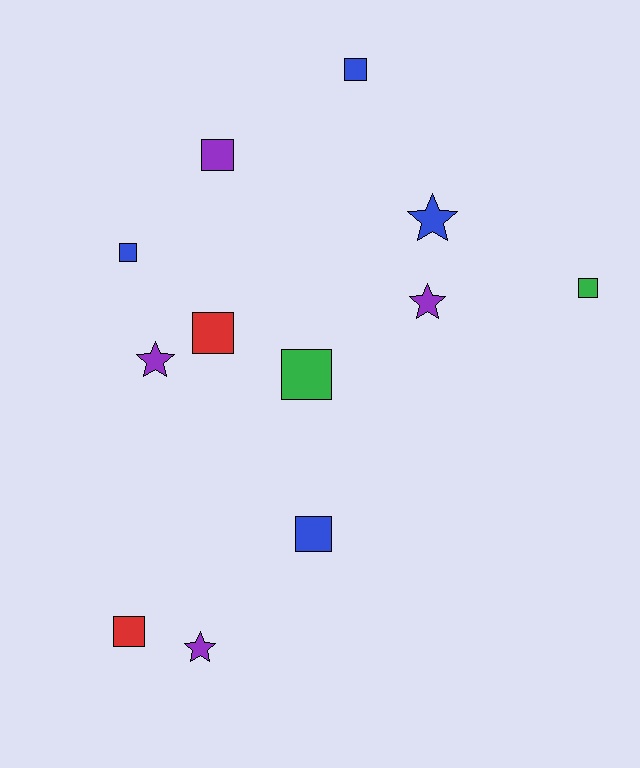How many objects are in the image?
There are 12 objects.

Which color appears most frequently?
Blue, with 4 objects.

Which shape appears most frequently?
Square, with 8 objects.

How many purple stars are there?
There are 3 purple stars.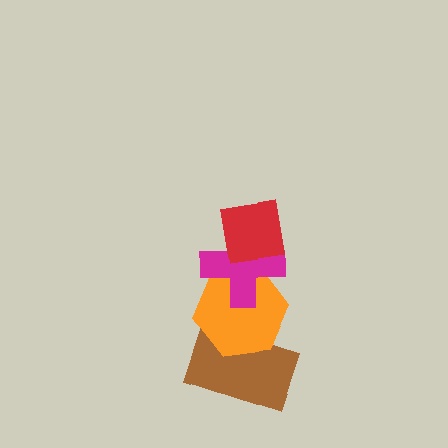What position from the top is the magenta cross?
The magenta cross is 2nd from the top.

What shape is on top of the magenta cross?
The red square is on top of the magenta cross.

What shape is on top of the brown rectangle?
The orange hexagon is on top of the brown rectangle.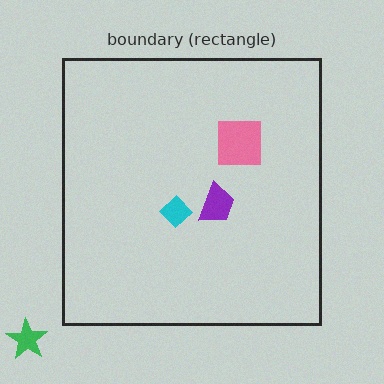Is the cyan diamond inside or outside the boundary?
Inside.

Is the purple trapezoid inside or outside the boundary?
Inside.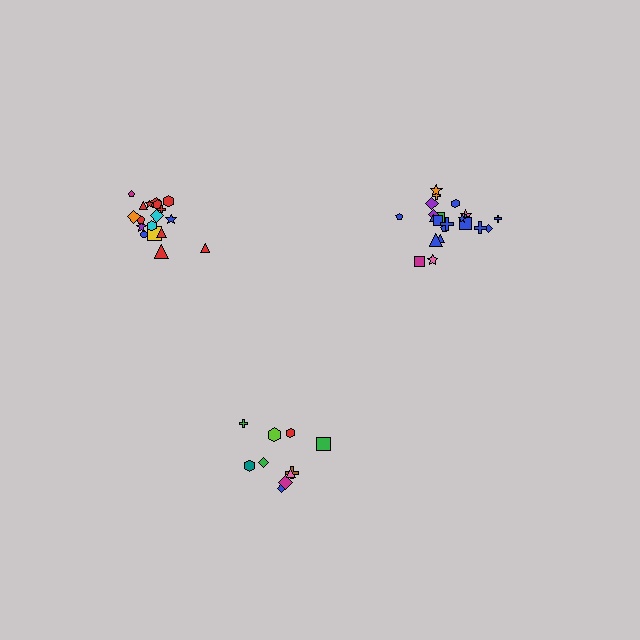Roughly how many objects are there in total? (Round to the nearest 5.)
Roughly 50 objects in total.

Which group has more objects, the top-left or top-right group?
The top-right group.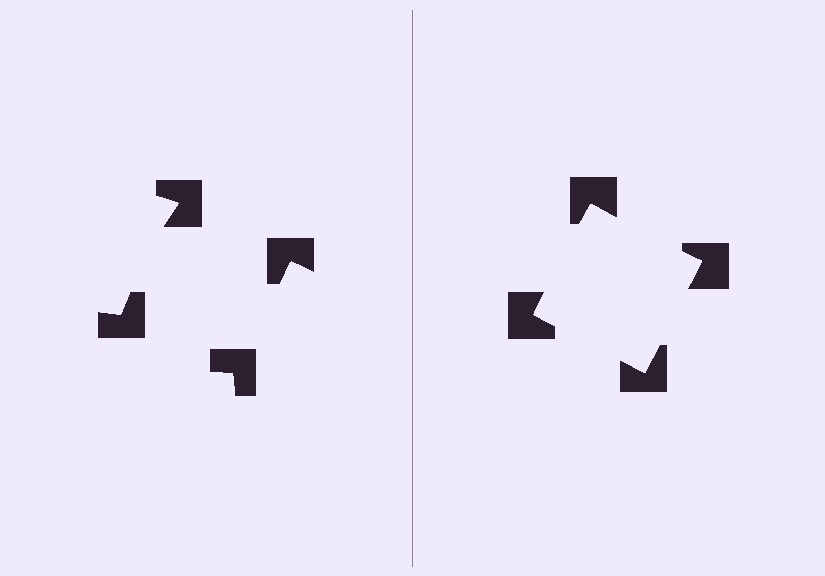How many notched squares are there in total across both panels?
8 — 4 on each side.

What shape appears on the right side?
An illusory square.